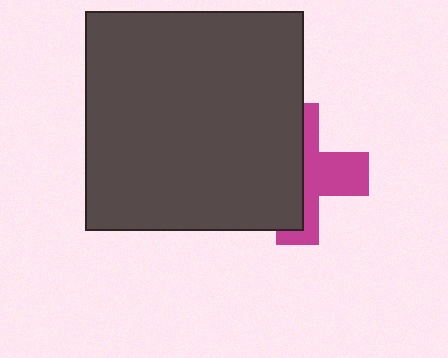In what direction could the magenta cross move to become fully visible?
The magenta cross could move right. That would shift it out from behind the dark gray square entirely.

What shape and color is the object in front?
The object in front is a dark gray square.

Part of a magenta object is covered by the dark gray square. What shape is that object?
It is a cross.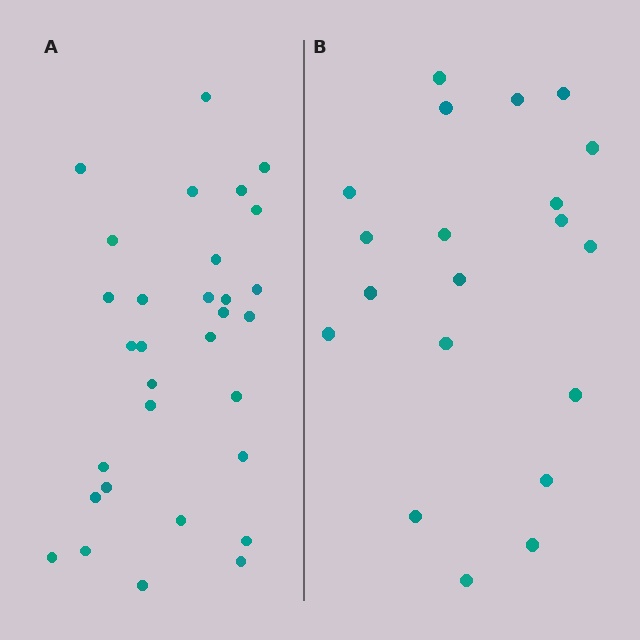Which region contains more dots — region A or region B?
Region A (the left region) has more dots.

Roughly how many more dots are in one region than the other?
Region A has roughly 12 or so more dots than region B.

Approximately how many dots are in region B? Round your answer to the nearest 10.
About 20 dots.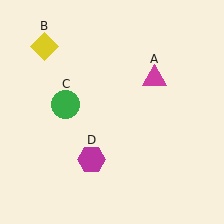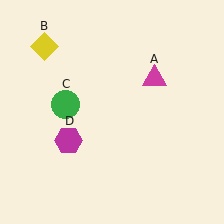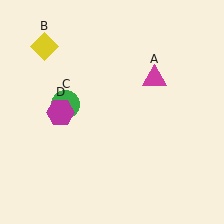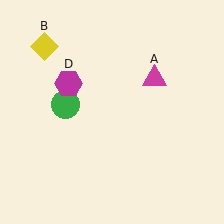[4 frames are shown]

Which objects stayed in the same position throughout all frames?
Magenta triangle (object A) and yellow diamond (object B) and green circle (object C) remained stationary.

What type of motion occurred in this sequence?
The magenta hexagon (object D) rotated clockwise around the center of the scene.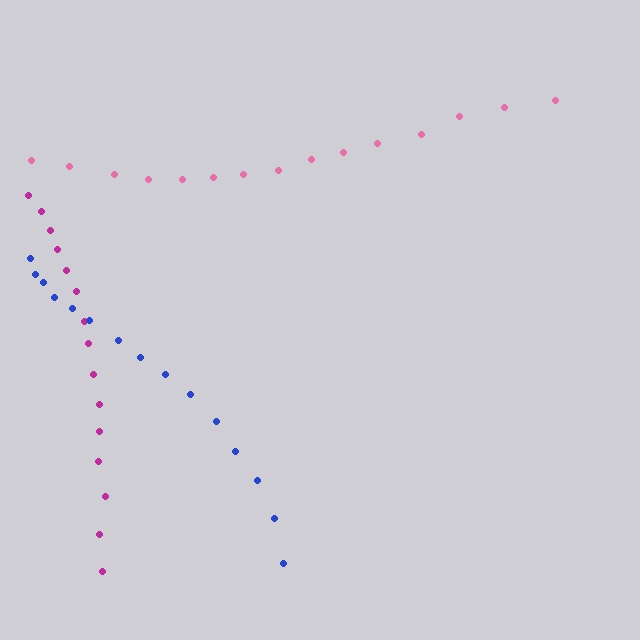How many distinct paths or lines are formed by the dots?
There are 3 distinct paths.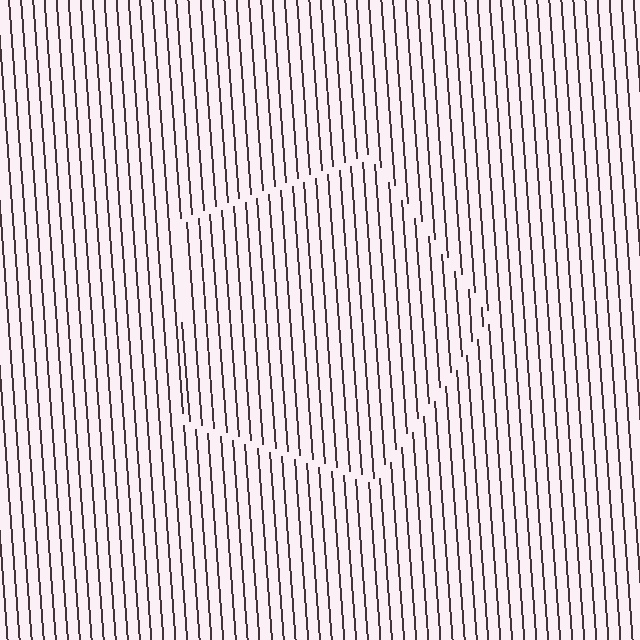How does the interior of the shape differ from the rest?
The interior of the shape contains the same grating, shifted by half a period — the contour is defined by the phase discontinuity where line-ends from the inner and outer gratings abut.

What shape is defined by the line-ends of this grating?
An illusory pentagon. The interior of the shape contains the same grating, shifted by half a period — the contour is defined by the phase discontinuity where line-ends from the inner and outer gratings abut.